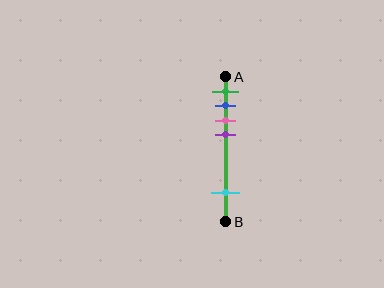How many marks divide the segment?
There are 5 marks dividing the segment.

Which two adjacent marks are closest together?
The blue and pink marks are the closest adjacent pair.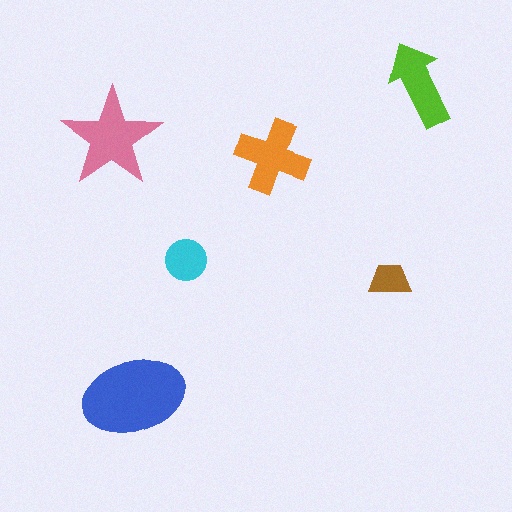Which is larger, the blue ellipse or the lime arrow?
The blue ellipse.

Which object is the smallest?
The brown trapezoid.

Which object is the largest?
The blue ellipse.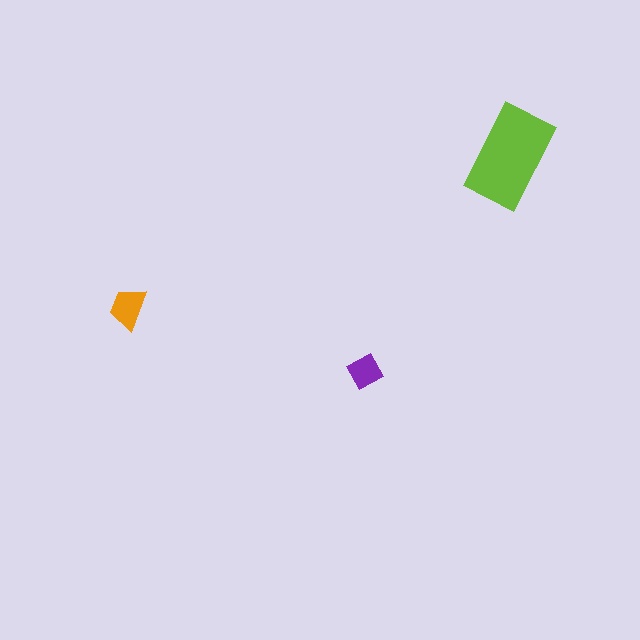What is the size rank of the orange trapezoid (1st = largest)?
2nd.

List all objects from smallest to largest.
The purple diamond, the orange trapezoid, the lime rectangle.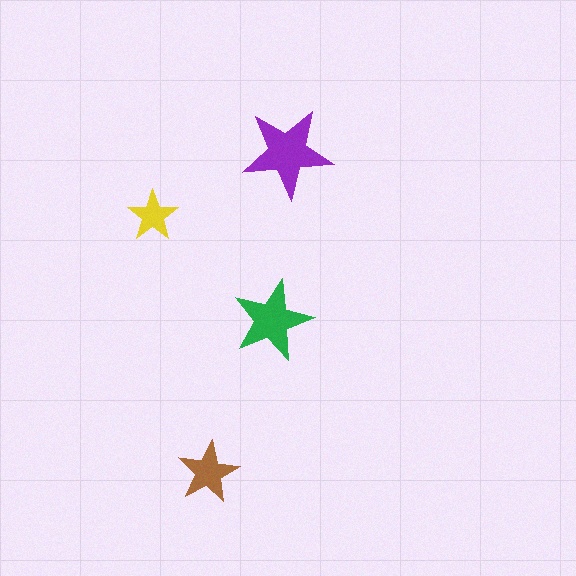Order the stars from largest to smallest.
the purple one, the green one, the brown one, the yellow one.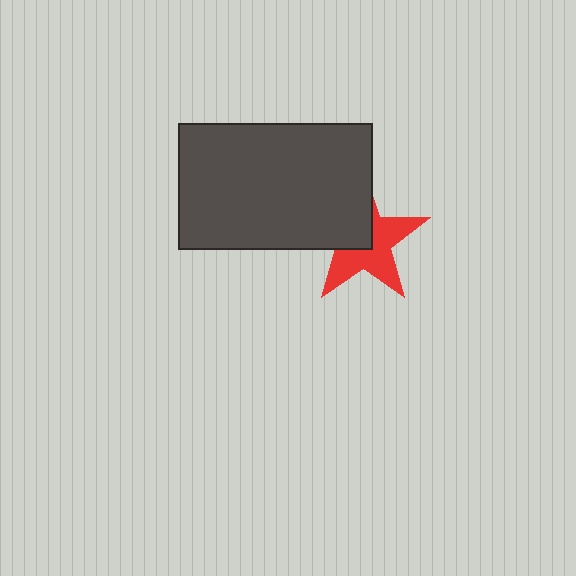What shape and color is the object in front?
The object in front is a dark gray rectangle.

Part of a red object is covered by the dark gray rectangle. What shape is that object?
It is a star.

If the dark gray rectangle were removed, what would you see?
You would see the complete red star.